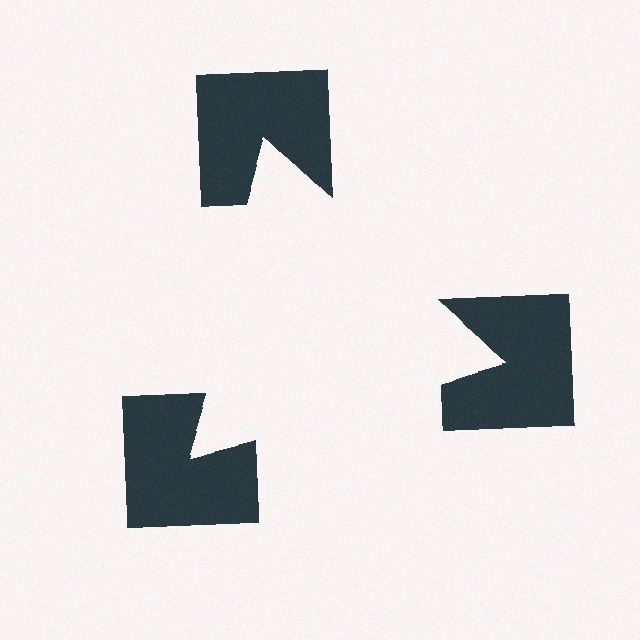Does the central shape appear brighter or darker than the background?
It typically appears slightly brighter than the background, even though no actual brightness change is drawn.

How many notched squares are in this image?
There are 3 — one at each vertex of the illusory triangle.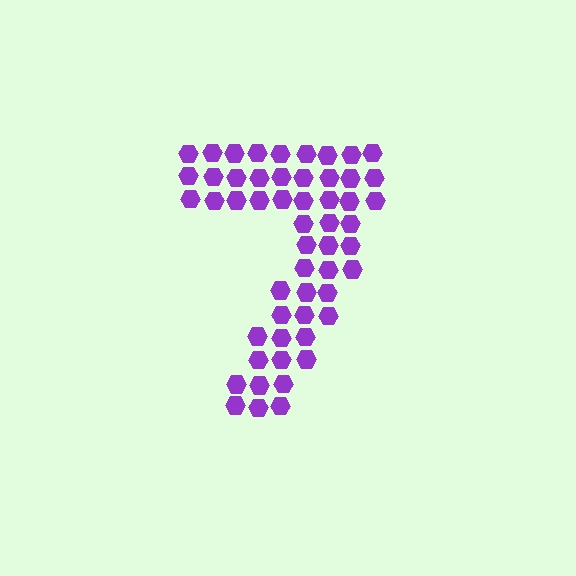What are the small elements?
The small elements are hexagons.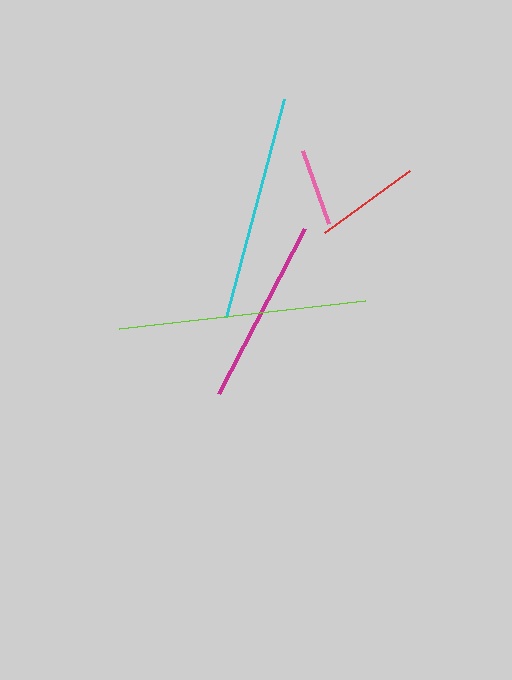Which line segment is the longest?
The lime line is the longest at approximately 247 pixels.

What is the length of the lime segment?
The lime segment is approximately 247 pixels long.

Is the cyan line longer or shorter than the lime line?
The lime line is longer than the cyan line.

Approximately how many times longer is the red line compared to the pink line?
The red line is approximately 1.4 times the length of the pink line.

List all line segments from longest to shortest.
From longest to shortest: lime, cyan, magenta, red, pink.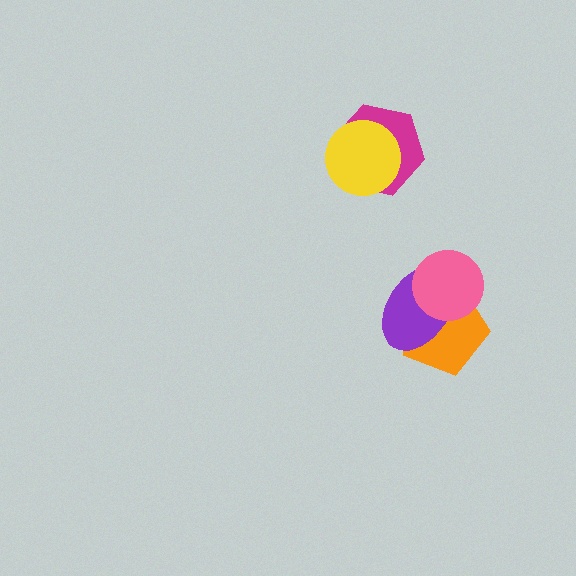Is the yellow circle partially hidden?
No, no other shape covers it.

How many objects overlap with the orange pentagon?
2 objects overlap with the orange pentagon.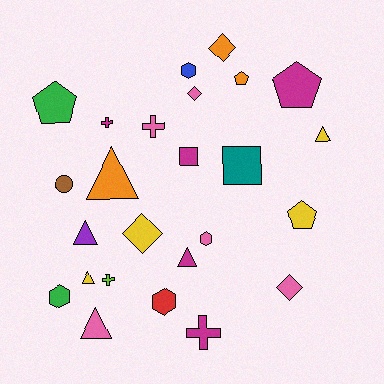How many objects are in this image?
There are 25 objects.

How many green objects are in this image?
There are 2 green objects.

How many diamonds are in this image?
There are 4 diamonds.